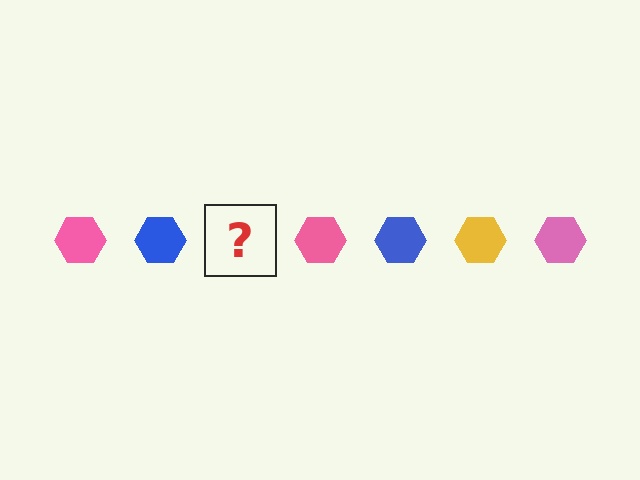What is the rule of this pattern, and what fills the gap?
The rule is that the pattern cycles through pink, blue, yellow hexagons. The gap should be filled with a yellow hexagon.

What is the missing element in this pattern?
The missing element is a yellow hexagon.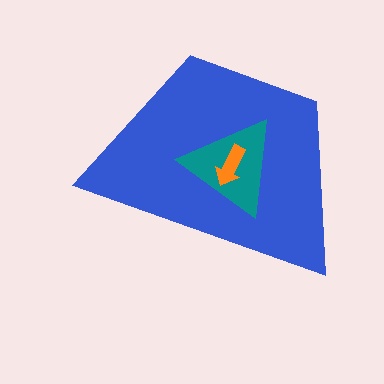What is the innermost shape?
The orange arrow.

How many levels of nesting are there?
3.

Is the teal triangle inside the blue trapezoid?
Yes.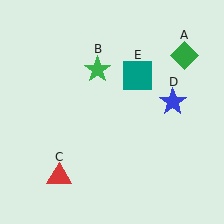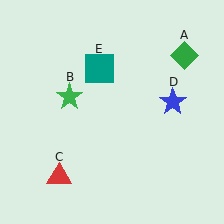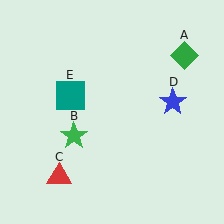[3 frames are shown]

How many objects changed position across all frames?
2 objects changed position: green star (object B), teal square (object E).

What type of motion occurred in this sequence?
The green star (object B), teal square (object E) rotated counterclockwise around the center of the scene.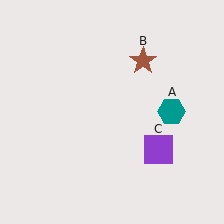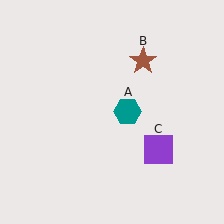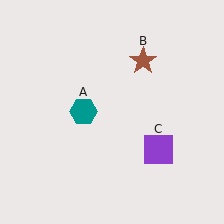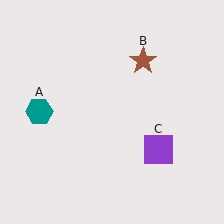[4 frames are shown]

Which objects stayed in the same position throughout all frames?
Brown star (object B) and purple square (object C) remained stationary.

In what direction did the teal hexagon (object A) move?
The teal hexagon (object A) moved left.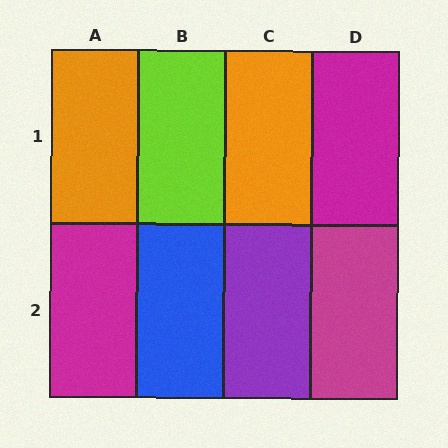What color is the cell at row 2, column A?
Magenta.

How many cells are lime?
1 cell is lime.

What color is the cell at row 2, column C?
Purple.